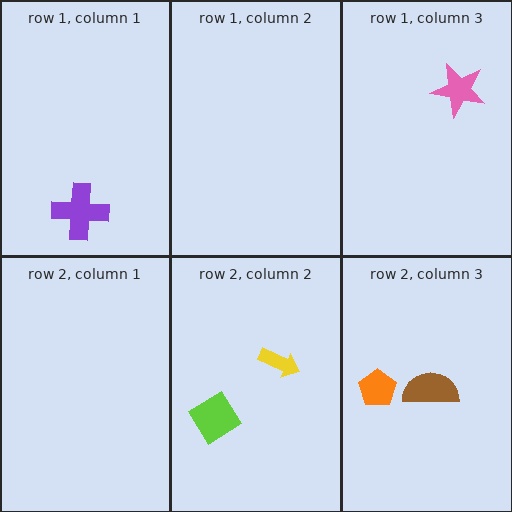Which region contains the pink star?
The row 1, column 3 region.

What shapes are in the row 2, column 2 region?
The lime diamond, the yellow arrow.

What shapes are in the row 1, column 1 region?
The purple cross.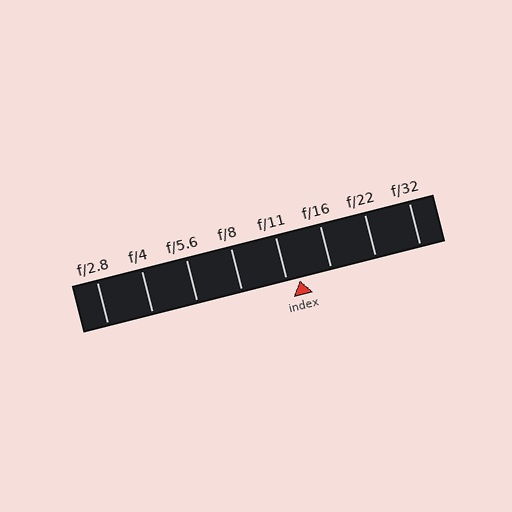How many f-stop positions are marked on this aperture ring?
There are 8 f-stop positions marked.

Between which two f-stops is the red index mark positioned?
The index mark is between f/11 and f/16.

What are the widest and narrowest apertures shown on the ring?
The widest aperture shown is f/2.8 and the narrowest is f/32.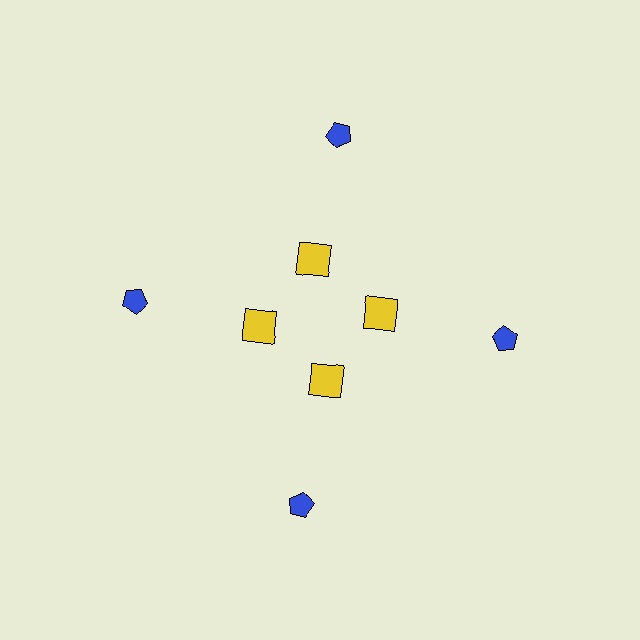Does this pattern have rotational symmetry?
Yes, this pattern has 4-fold rotational symmetry. It looks the same after rotating 90 degrees around the center.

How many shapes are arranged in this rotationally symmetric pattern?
There are 8 shapes, arranged in 4 groups of 2.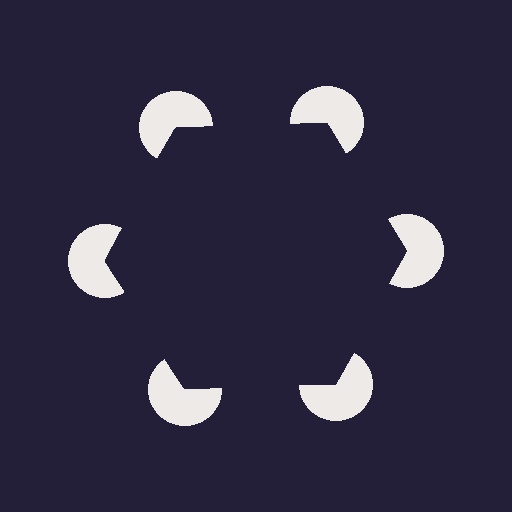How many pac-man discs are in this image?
There are 6 — one at each vertex of the illusory hexagon.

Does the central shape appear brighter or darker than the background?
It typically appears slightly darker than the background, even though no actual brightness change is drawn.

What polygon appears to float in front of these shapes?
An illusory hexagon — its edges are inferred from the aligned wedge cuts in the pac-man discs, not physically drawn.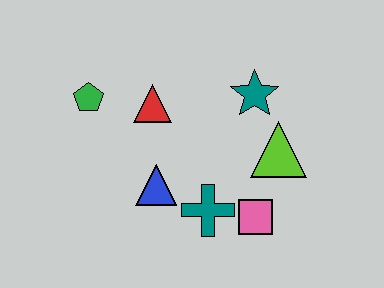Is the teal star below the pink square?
No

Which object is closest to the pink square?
The teal cross is closest to the pink square.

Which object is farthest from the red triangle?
The pink square is farthest from the red triangle.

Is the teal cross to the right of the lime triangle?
No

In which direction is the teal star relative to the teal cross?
The teal star is above the teal cross.